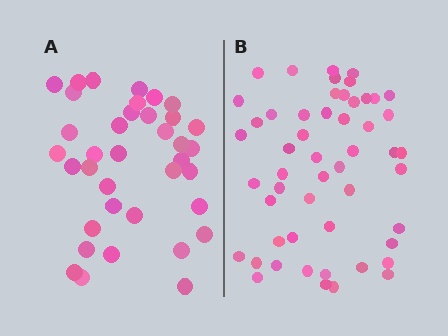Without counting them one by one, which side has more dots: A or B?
Region B (the right region) has more dots.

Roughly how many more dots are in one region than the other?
Region B has approximately 15 more dots than region A.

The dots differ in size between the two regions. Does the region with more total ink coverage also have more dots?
No. Region A has more total ink coverage because its dots are larger, but region B actually contains more individual dots. Total area can be misleading — the number of items is what matters here.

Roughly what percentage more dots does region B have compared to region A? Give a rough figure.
About 40% more.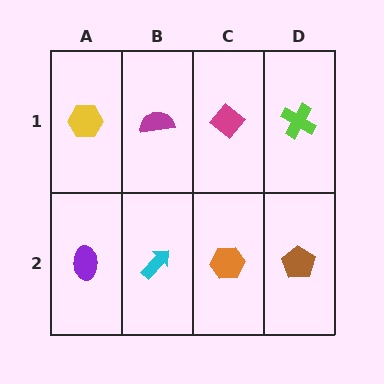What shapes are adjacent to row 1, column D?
A brown pentagon (row 2, column D), a magenta diamond (row 1, column C).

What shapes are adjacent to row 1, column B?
A cyan arrow (row 2, column B), a yellow hexagon (row 1, column A), a magenta diamond (row 1, column C).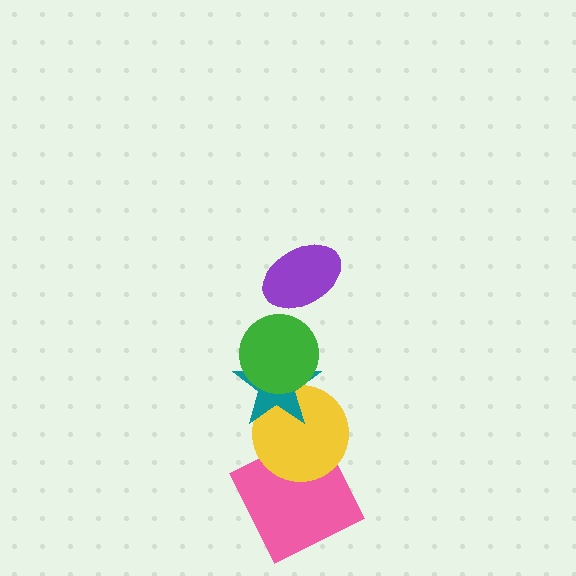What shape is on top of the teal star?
The green circle is on top of the teal star.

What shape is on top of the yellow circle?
The teal star is on top of the yellow circle.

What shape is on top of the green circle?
The purple ellipse is on top of the green circle.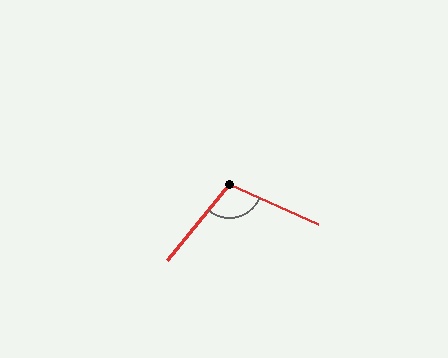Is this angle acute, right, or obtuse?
It is obtuse.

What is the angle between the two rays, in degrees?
Approximately 105 degrees.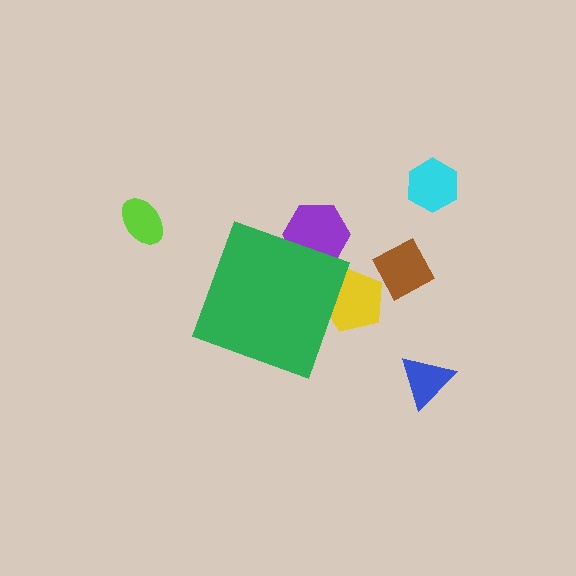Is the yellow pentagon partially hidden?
Yes, the yellow pentagon is partially hidden behind the green diamond.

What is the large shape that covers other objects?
A green diamond.